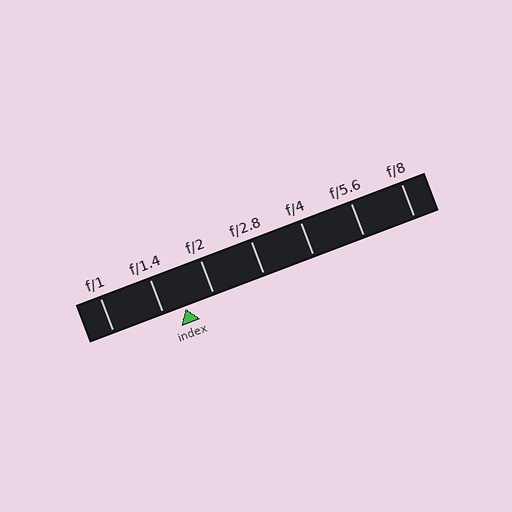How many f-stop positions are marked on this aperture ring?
There are 7 f-stop positions marked.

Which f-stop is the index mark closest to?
The index mark is closest to f/1.4.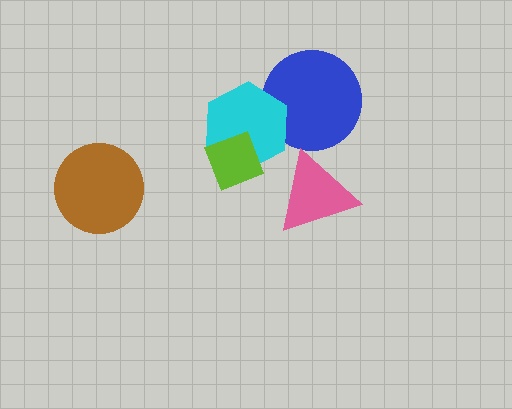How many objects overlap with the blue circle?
1 object overlaps with the blue circle.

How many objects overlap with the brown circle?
0 objects overlap with the brown circle.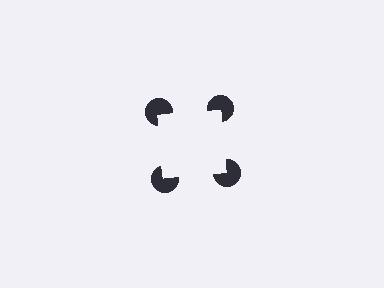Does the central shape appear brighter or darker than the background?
It typically appears slightly brighter than the background, even though no actual brightness change is drawn.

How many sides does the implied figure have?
4 sides.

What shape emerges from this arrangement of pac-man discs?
An illusory square — its edges are inferred from the aligned wedge cuts in the pac-man discs, not physically drawn.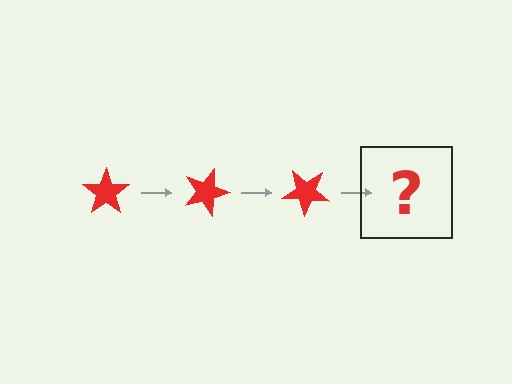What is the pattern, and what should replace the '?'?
The pattern is that the star rotates 20 degrees each step. The '?' should be a red star rotated 60 degrees.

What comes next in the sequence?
The next element should be a red star rotated 60 degrees.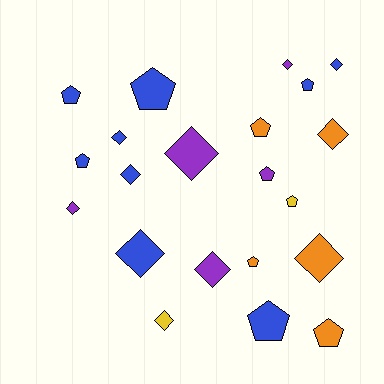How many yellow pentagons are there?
There is 1 yellow pentagon.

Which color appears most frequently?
Blue, with 9 objects.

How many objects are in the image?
There are 21 objects.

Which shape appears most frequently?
Diamond, with 11 objects.